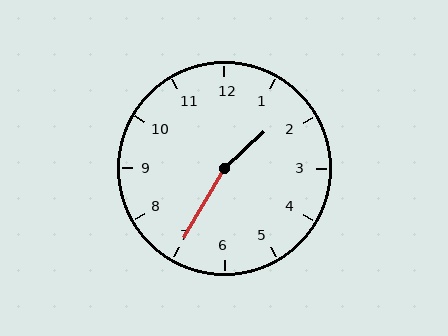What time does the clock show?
1:35.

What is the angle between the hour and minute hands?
Approximately 162 degrees.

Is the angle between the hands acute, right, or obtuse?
It is obtuse.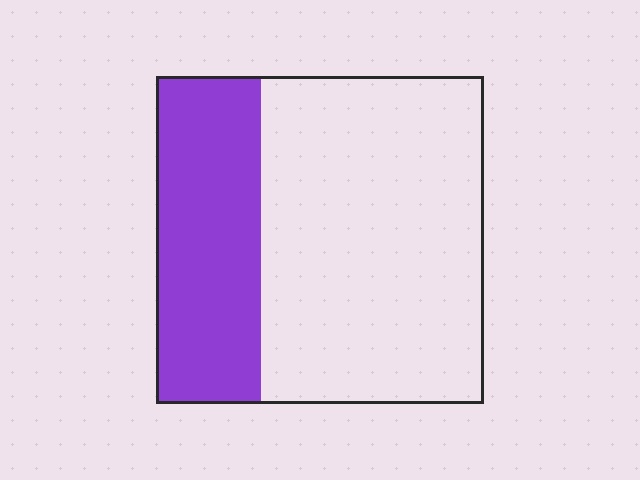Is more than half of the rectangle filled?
No.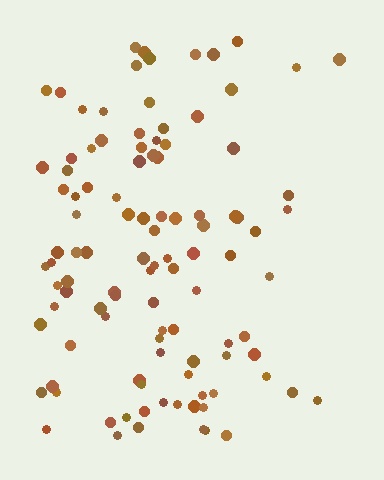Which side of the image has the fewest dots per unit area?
The right.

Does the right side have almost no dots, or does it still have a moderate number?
Still a moderate number, just noticeably fewer than the left.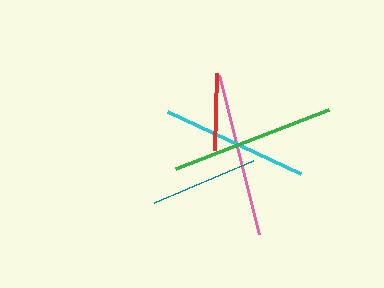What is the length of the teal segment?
The teal segment is approximately 108 pixels long.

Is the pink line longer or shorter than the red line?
The pink line is longer than the red line.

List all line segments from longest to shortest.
From longest to shortest: green, pink, cyan, teal, red.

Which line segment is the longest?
The green line is the longest at approximately 164 pixels.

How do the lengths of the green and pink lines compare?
The green and pink lines are approximately the same length.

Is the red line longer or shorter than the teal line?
The teal line is longer than the red line.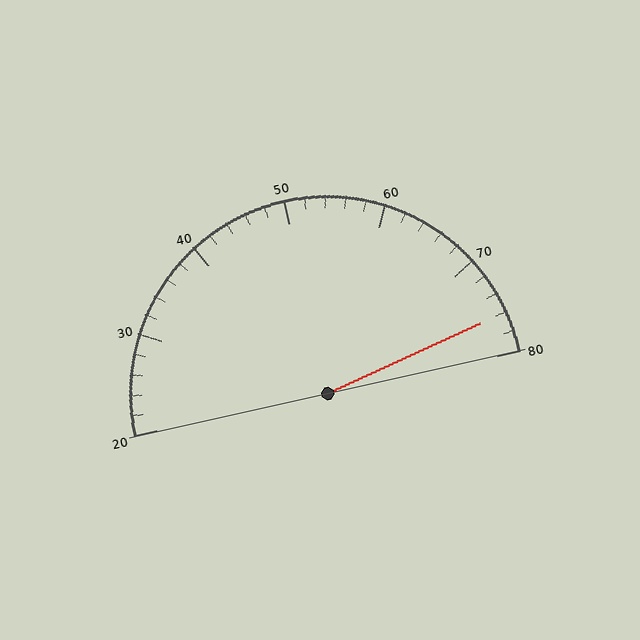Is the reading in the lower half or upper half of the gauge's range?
The reading is in the upper half of the range (20 to 80).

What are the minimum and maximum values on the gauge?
The gauge ranges from 20 to 80.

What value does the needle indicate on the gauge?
The needle indicates approximately 76.